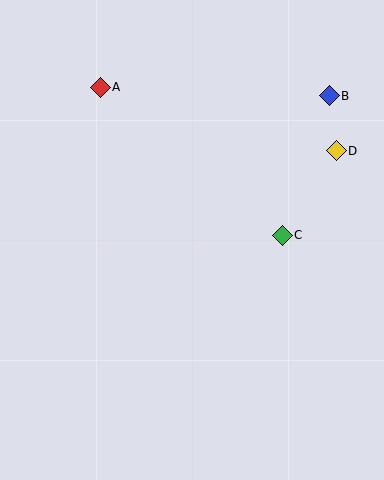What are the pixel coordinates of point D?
Point D is at (336, 151).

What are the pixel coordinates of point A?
Point A is at (100, 87).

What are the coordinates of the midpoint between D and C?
The midpoint between D and C is at (309, 193).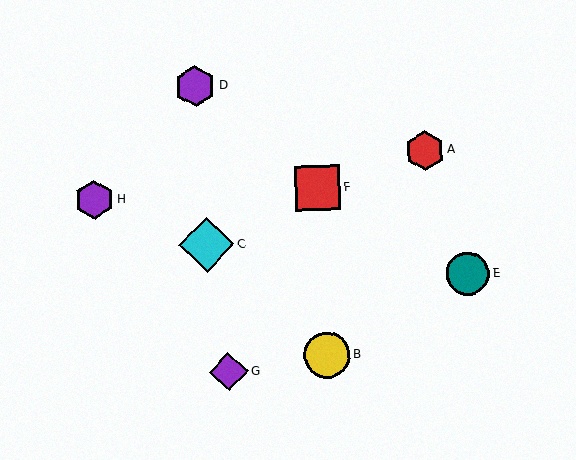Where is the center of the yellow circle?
The center of the yellow circle is at (327, 355).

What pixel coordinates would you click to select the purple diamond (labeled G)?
Click at (229, 372) to select the purple diamond G.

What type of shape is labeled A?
Shape A is a red hexagon.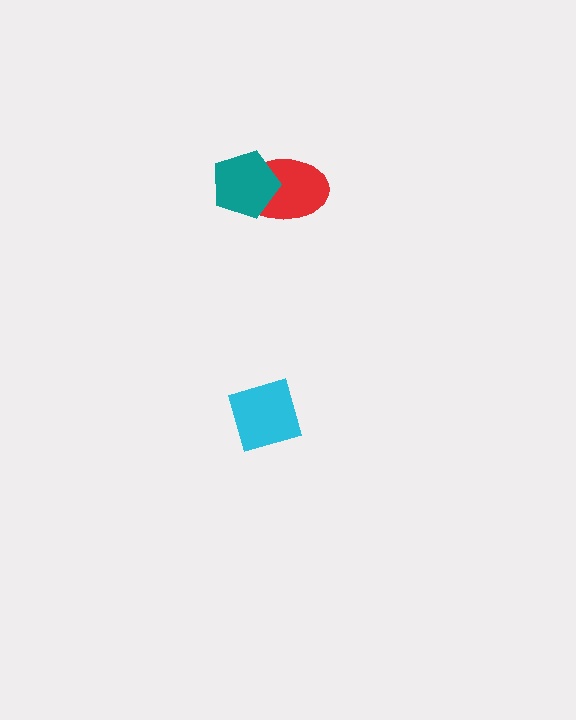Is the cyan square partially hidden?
No, no other shape covers it.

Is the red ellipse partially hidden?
Yes, it is partially covered by another shape.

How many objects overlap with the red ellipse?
1 object overlaps with the red ellipse.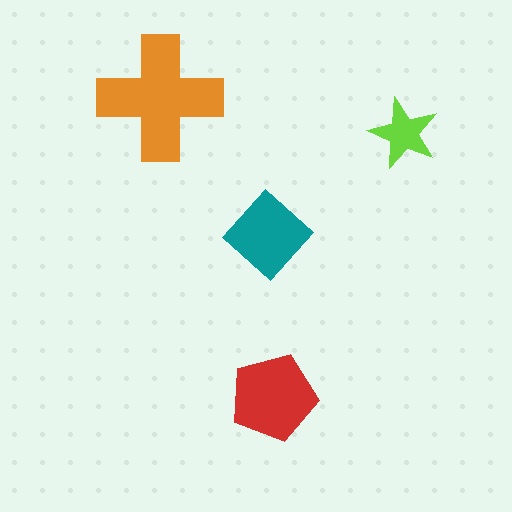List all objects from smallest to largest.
The lime star, the teal diamond, the red pentagon, the orange cross.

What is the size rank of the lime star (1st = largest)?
4th.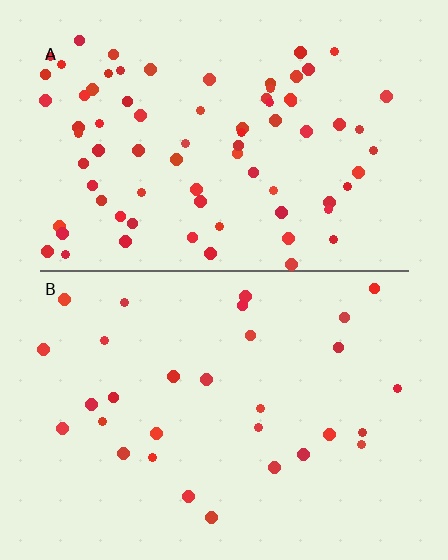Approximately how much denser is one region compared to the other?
Approximately 2.5× — region A over region B.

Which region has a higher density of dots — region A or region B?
A (the top).